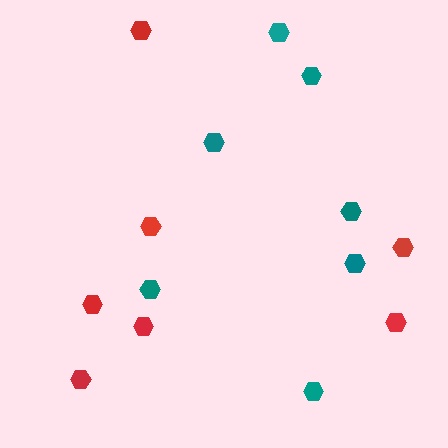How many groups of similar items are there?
There are 2 groups: one group of red hexagons (7) and one group of teal hexagons (7).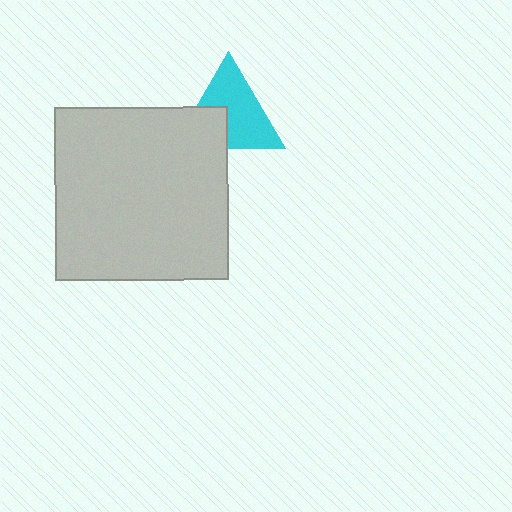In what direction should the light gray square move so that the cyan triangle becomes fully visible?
The light gray square should move toward the lower-left. That is the shortest direction to clear the overlap and leave the cyan triangle fully visible.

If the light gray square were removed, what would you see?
You would see the complete cyan triangle.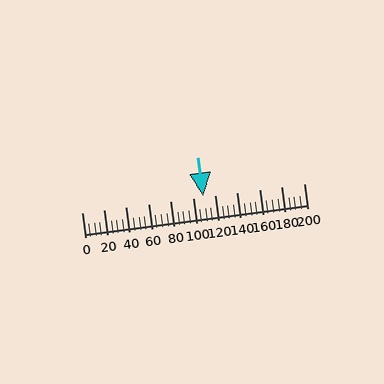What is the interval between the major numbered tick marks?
The major tick marks are spaced 20 units apart.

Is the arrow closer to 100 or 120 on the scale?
The arrow is closer to 100.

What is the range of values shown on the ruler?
The ruler shows values from 0 to 200.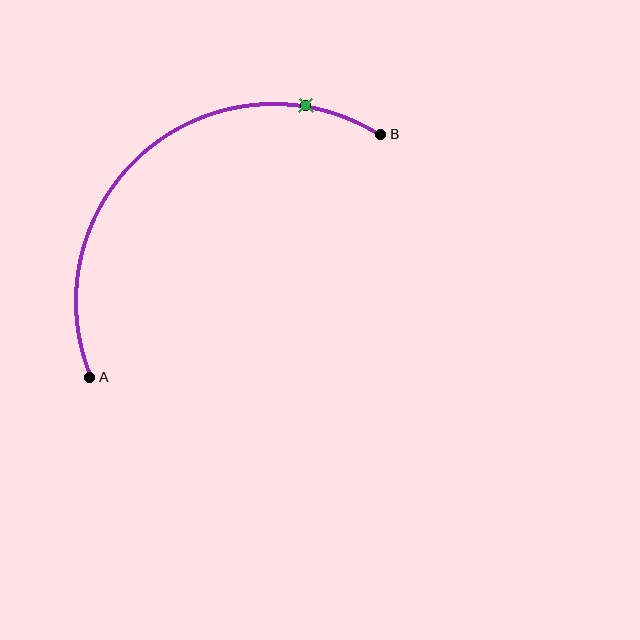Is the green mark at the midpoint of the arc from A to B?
No. The green mark lies on the arc but is closer to endpoint B. The arc midpoint would be at the point on the curve equidistant along the arc from both A and B.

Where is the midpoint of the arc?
The arc midpoint is the point on the curve farthest from the straight line joining A and B. It sits above and to the left of that line.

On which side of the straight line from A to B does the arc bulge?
The arc bulges above and to the left of the straight line connecting A and B.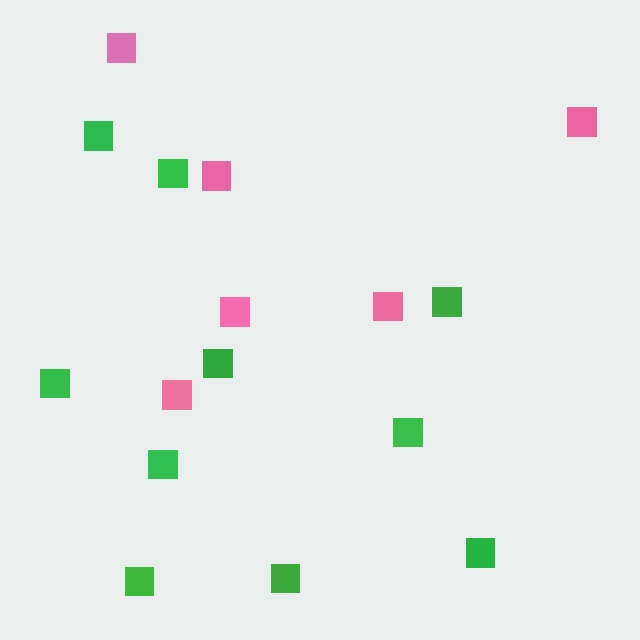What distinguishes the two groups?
There are 2 groups: one group of green squares (10) and one group of pink squares (6).